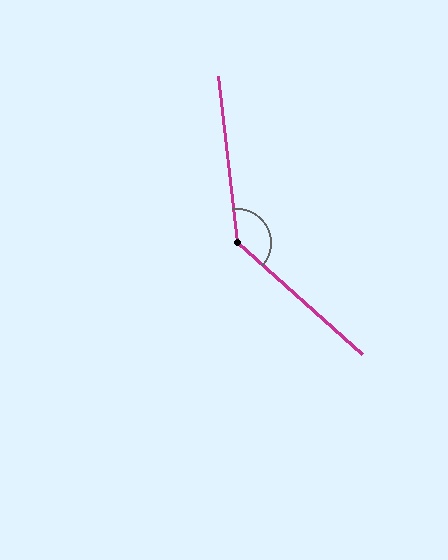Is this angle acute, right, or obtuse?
It is obtuse.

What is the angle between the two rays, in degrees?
Approximately 138 degrees.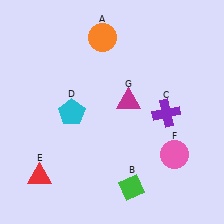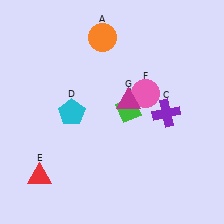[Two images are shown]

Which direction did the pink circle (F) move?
The pink circle (F) moved up.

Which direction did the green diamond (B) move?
The green diamond (B) moved up.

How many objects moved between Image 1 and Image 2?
2 objects moved between the two images.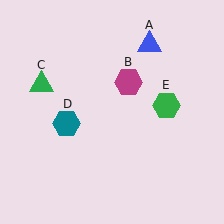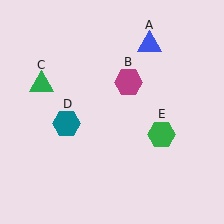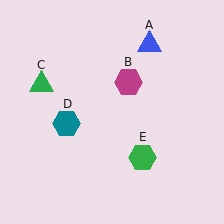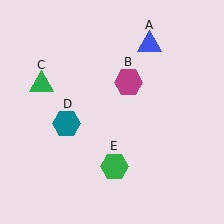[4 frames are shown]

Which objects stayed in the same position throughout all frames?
Blue triangle (object A) and magenta hexagon (object B) and green triangle (object C) and teal hexagon (object D) remained stationary.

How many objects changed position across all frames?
1 object changed position: green hexagon (object E).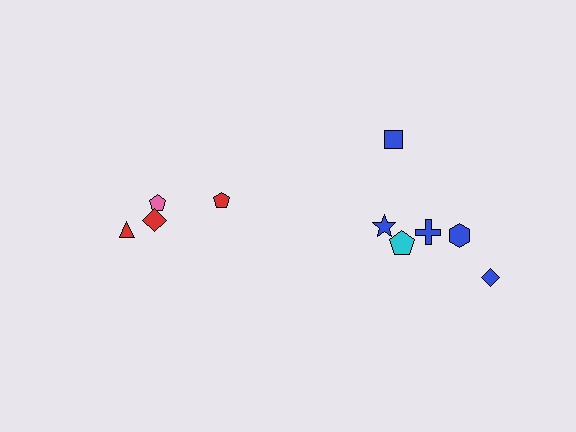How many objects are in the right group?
There are 6 objects.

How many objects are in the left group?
There are 4 objects.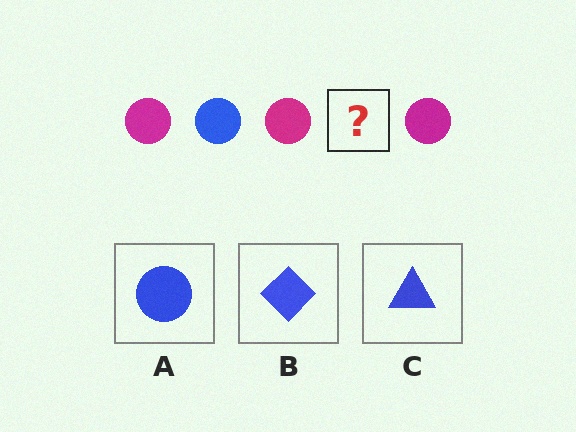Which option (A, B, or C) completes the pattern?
A.